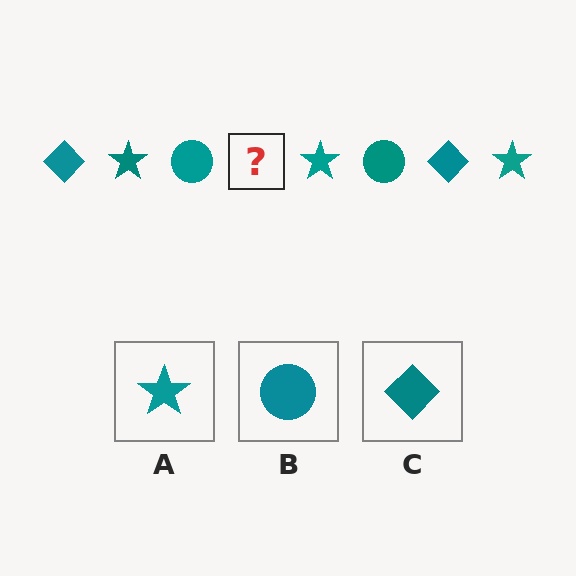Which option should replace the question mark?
Option C.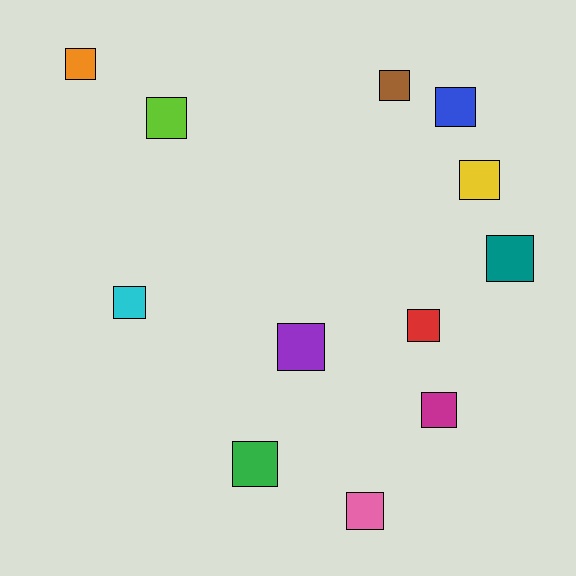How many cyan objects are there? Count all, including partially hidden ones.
There is 1 cyan object.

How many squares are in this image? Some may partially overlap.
There are 12 squares.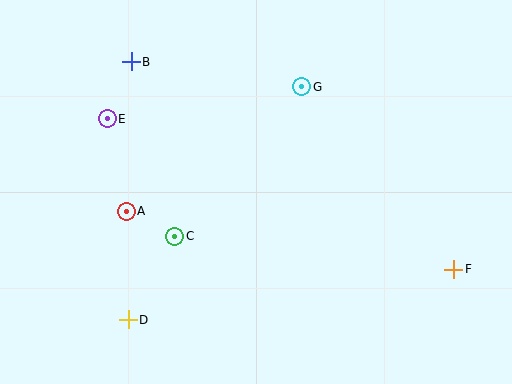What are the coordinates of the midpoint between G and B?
The midpoint between G and B is at (216, 74).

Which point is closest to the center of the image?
Point C at (175, 236) is closest to the center.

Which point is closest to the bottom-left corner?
Point D is closest to the bottom-left corner.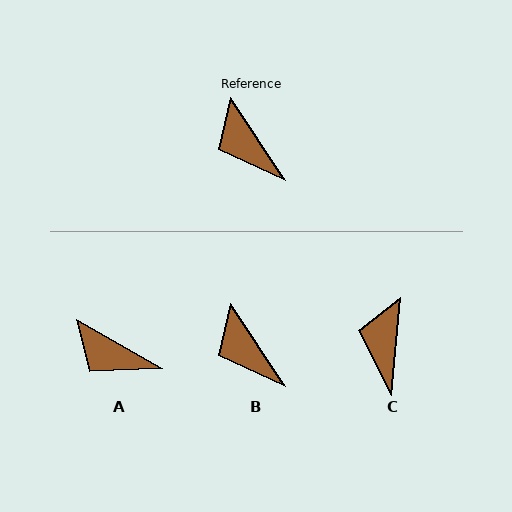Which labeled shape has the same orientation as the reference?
B.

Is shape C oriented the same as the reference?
No, it is off by about 39 degrees.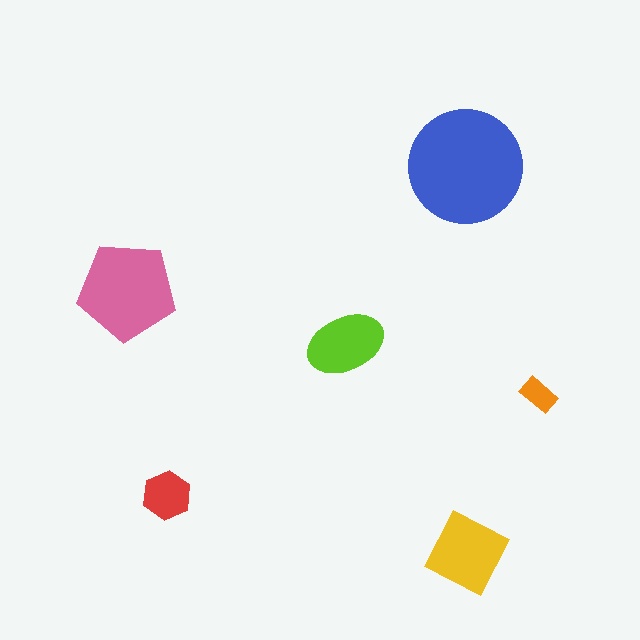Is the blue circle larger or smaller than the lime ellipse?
Larger.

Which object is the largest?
The blue circle.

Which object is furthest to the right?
The orange rectangle is rightmost.